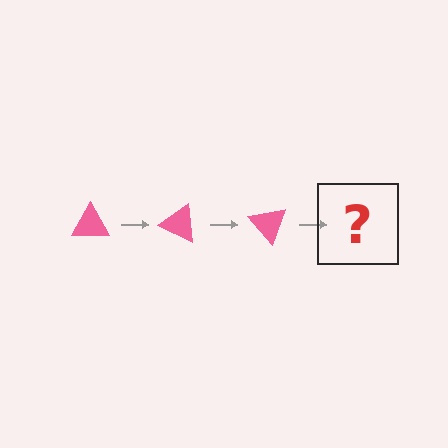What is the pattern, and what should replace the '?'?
The pattern is that the triangle rotates 25 degrees each step. The '?' should be a pink triangle rotated 75 degrees.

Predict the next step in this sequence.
The next step is a pink triangle rotated 75 degrees.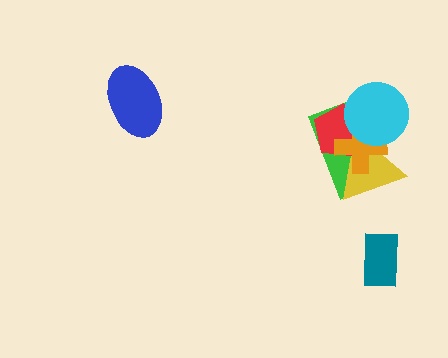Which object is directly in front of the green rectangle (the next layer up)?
The yellow triangle is directly in front of the green rectangle.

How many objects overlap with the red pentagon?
4 objects overlap with the red pentagon.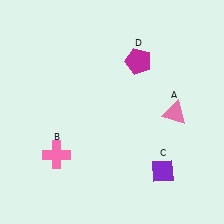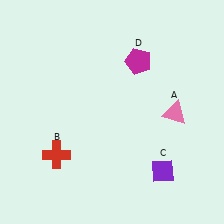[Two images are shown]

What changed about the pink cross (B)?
In Image 1, B is pink. In Image 2, it changed to red.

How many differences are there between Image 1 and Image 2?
There is 1 difference between the two images.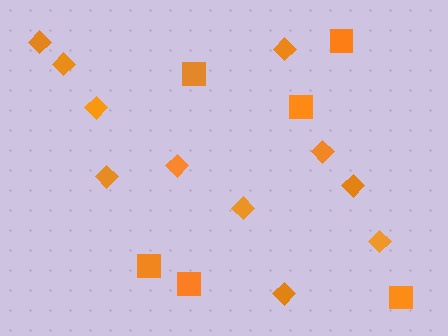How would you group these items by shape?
There are 2 groups: one group of diamonds (11) and one group of squares (6).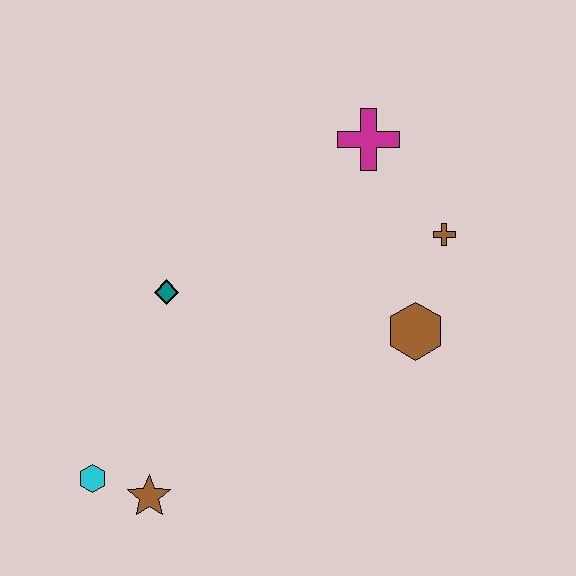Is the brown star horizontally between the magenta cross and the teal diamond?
No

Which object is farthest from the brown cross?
The cyan hexagon is farthest from the brown cross.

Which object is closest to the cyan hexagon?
The brown star is closest to the cyan hexagon.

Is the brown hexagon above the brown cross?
No